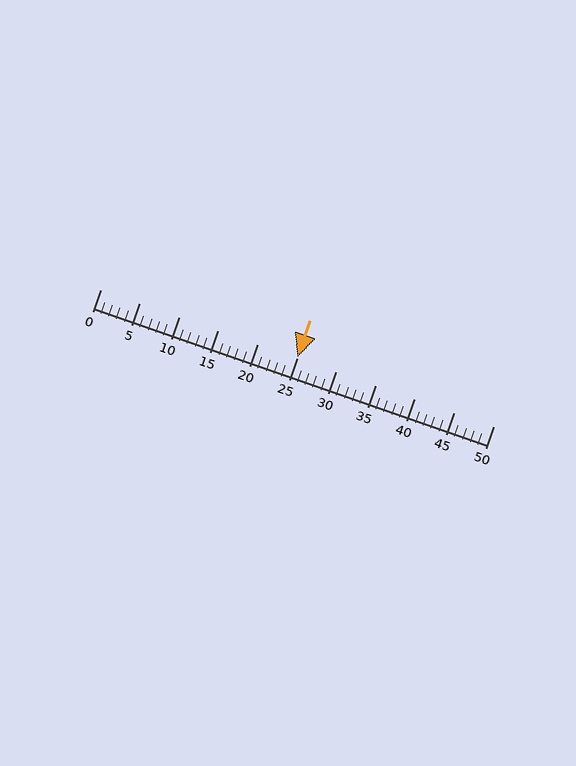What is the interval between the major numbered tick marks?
The major tick marks are spaced 5 units apart.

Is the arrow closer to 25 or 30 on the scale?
The arrow is closer to 25.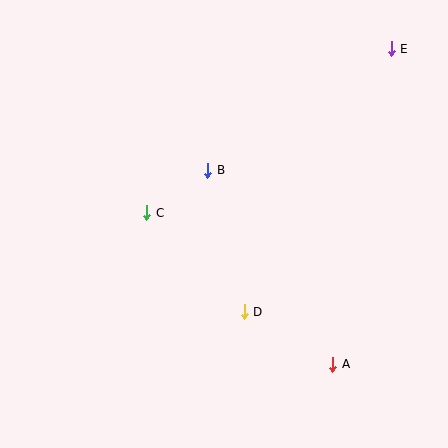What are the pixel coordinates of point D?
Point D is at (244, 312).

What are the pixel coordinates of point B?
Point B is at (208, 170).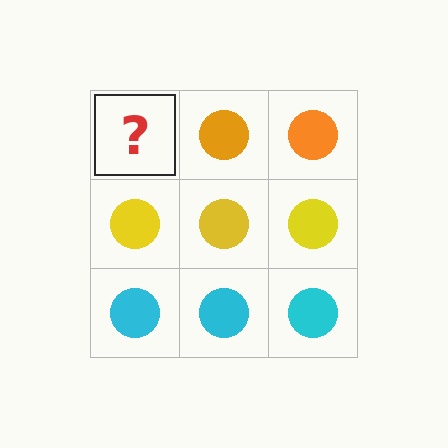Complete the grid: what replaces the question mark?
The question mark should be replaced with an orange circle.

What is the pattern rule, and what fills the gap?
The rule is that each row has a consistent color. The gap should be filled with an orange circle.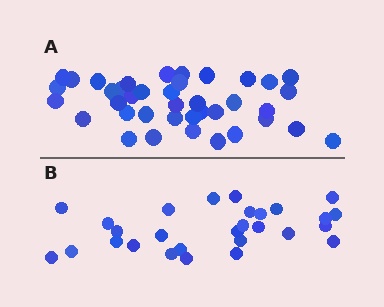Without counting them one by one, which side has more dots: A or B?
Region A (the top region) has more dots.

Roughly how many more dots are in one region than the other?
Region A has roughly 12 or so more dots than region B.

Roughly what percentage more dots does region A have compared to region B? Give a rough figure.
About 40% more.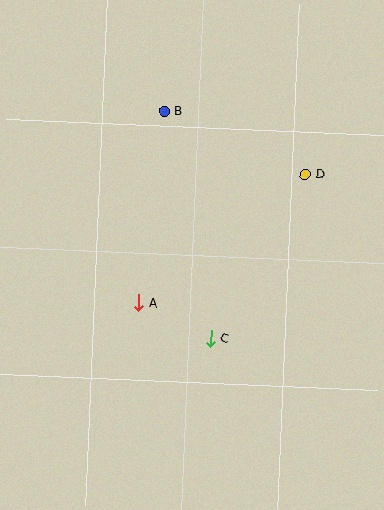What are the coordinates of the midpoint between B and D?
The midpoint between B and D is at (235, 143).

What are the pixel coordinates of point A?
Point A is at (139, 302).